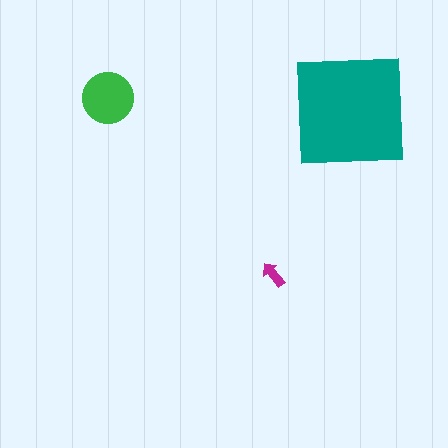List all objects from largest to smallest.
The teal square, the green circle, the magenta arrow.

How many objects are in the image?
There are 3 objects in the image.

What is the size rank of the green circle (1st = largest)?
2nd.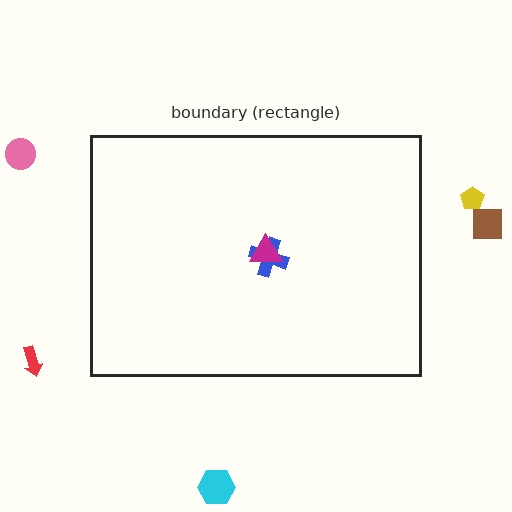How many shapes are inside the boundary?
2 inside, 5 outside.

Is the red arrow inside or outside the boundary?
Outside.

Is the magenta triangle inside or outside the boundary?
Inside.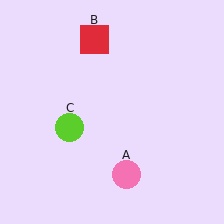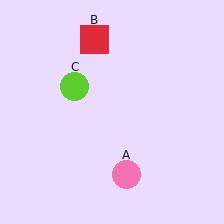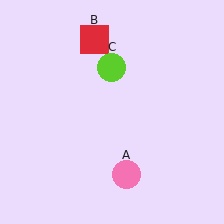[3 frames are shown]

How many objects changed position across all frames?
1 object changed position: lime circle (object C).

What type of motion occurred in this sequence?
The lime circle (object C) rotated clockwise around the center of the scene.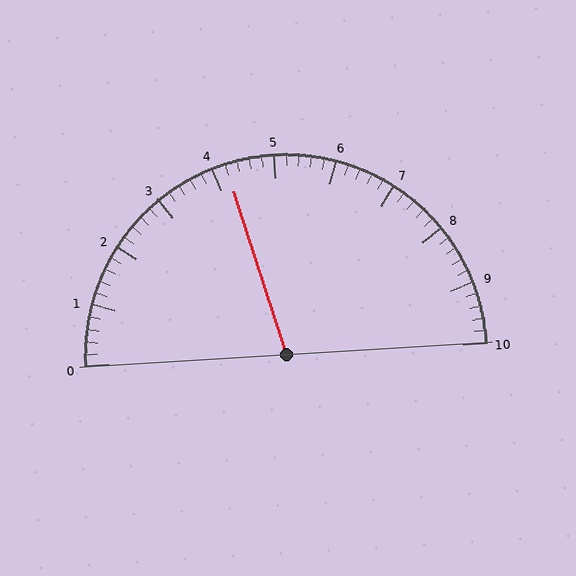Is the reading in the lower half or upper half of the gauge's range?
The reading is in the lower half of the range (0 to 10).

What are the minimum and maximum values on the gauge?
The gauge ranges from 0 to 10.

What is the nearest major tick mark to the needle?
The nearest major tick mark is 4.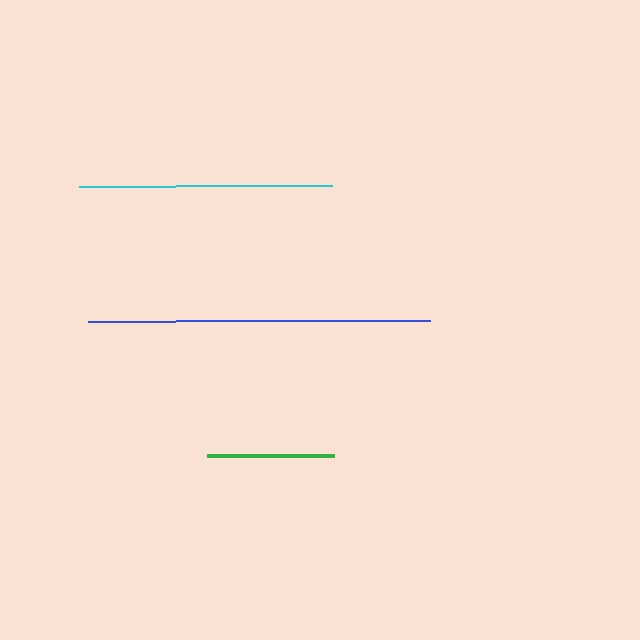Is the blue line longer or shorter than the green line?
The blue line is longer than the green line.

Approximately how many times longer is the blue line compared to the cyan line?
The blue line is approximately 1.3 times the length of the cyan line.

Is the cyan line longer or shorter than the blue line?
The blue line is longer than the cyan line.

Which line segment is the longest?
The blue line is the longest at approximately 342 pixels.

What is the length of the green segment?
The green segment is approximately 127 pixels long.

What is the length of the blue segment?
The blue segment is approximately 342 pixels long.